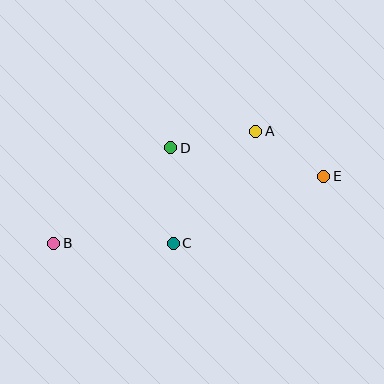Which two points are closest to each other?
Points A and E are closest to each other.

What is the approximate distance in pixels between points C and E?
The distance between C and E is approximately 165 pixels.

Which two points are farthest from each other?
Points B and E are farthest from each other.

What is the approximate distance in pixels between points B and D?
The distance between B and D is approximately 151 pixels.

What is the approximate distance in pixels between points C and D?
The distance between C and D is approximately 96 pixels.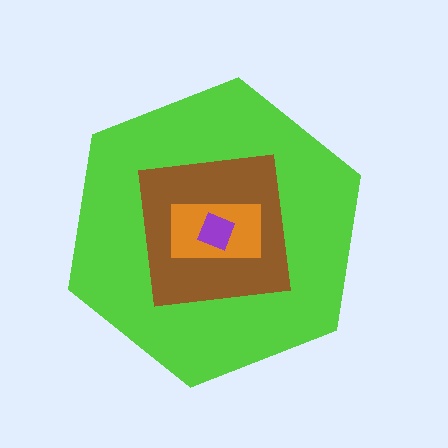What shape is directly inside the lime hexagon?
The brown square.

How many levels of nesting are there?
4.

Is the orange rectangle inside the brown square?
Yes.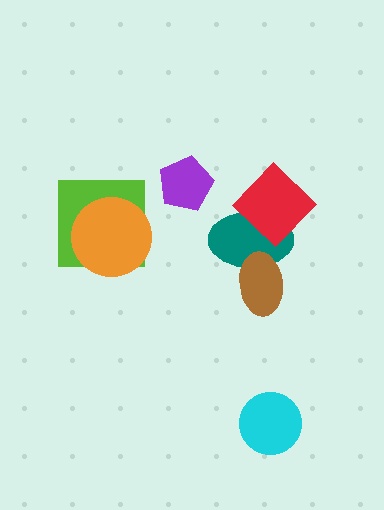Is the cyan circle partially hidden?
No, no other shape covers it.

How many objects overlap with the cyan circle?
0 objects overlap with the cyan circle.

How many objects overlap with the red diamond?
1 object overlaps with the red diamond.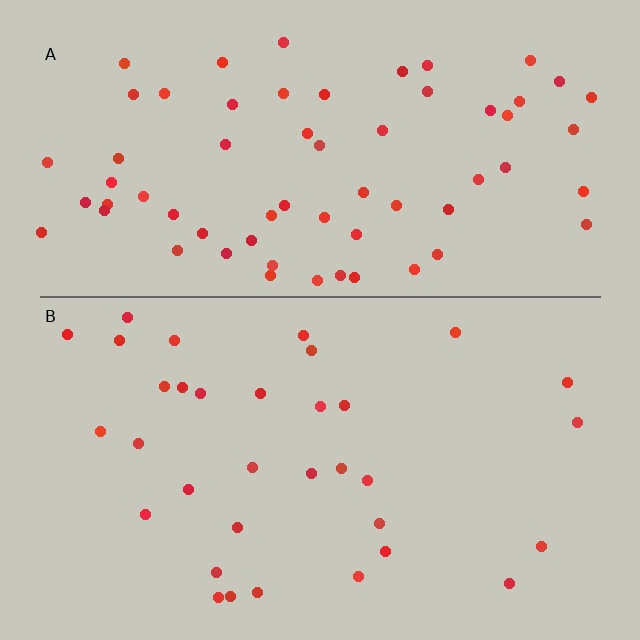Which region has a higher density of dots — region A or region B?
A (the top).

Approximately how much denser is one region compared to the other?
Approximately 1.9× — region A over region B.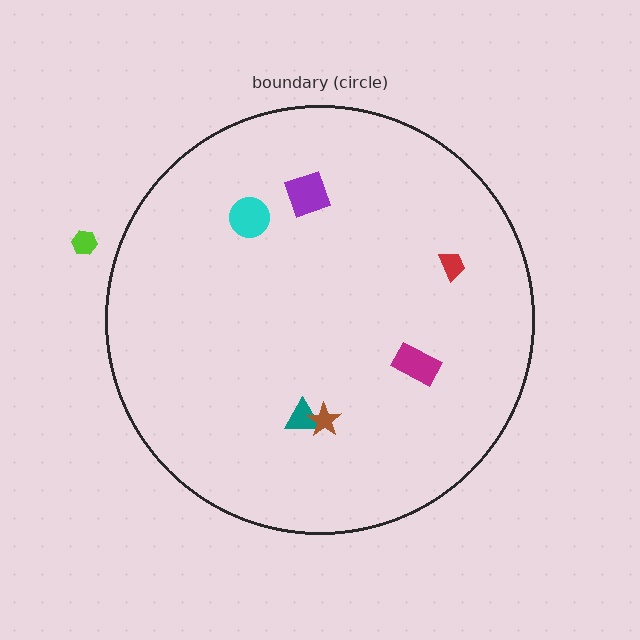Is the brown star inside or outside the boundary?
Inside.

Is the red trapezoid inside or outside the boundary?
Inside.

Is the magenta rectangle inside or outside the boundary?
Inside.